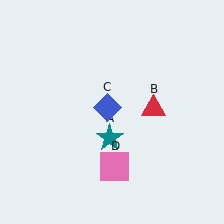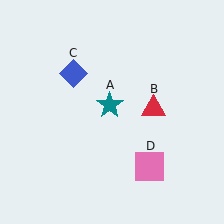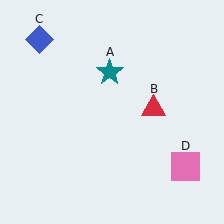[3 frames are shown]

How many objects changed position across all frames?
3 objects changed position: teal star (object A), blue diamond (object C), pink square (object D).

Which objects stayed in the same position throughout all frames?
Red triangle (object B) remained stationary.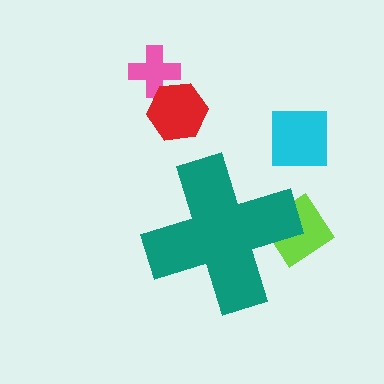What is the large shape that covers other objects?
A teal cross.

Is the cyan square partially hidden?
No, the cyan square is fully visible.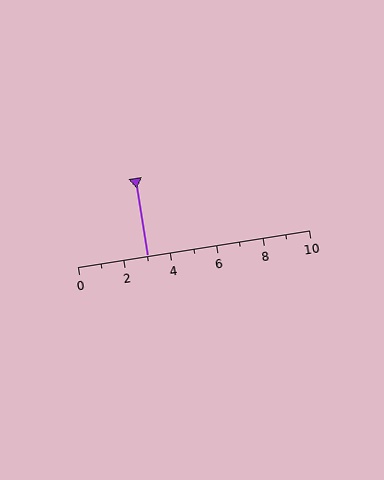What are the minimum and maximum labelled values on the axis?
The axis runs from 0 to 10.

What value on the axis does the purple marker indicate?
The marker indicates approximately 3.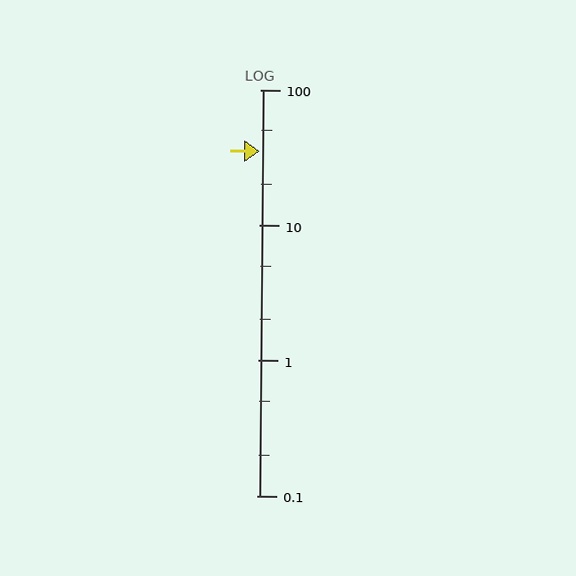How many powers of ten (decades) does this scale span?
The scale spans 3 decades, from 0.1 to 100.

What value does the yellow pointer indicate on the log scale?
The pointer indicates approximately 35.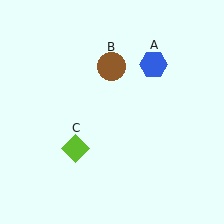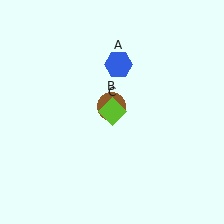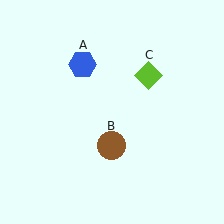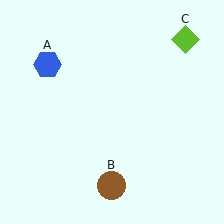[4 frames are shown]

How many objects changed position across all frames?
3 objects changed position: blue hexagon (object A), brown circle (object B), lime diamond (object C).